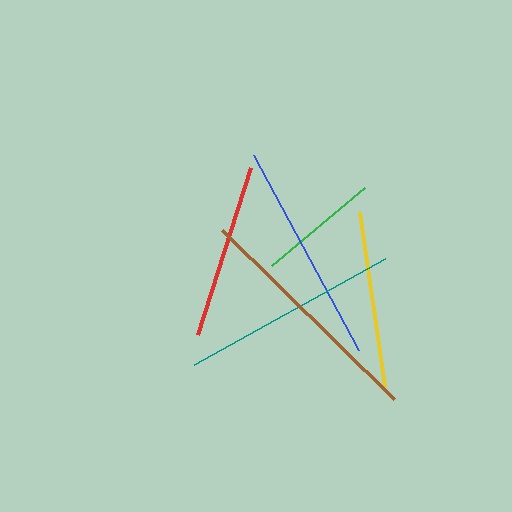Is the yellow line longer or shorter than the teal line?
The teal line is longer than the yellow line.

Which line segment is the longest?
The brown line is the longest at approximately 242 pixels.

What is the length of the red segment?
The red segment is approximately 176 pixels long.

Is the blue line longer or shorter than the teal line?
The blue line is longer than the teal line.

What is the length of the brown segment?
The brown segment is approximately 242 pixels long.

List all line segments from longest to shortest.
From longest to shortest: brown, blue, teal, red, yellow, green.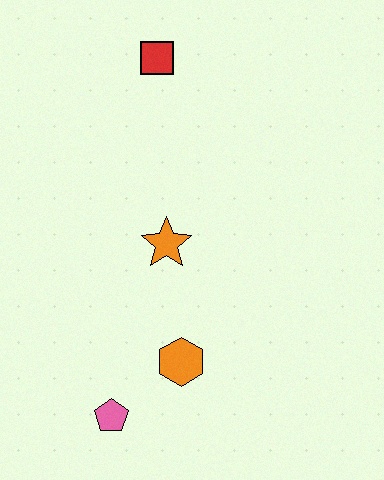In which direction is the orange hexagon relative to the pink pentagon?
The orange hexagon is to the right of the pink pentagon.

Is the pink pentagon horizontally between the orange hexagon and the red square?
No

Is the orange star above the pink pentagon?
Yes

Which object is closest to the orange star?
The orange hexagon is closest to the orange star.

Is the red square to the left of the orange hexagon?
Yes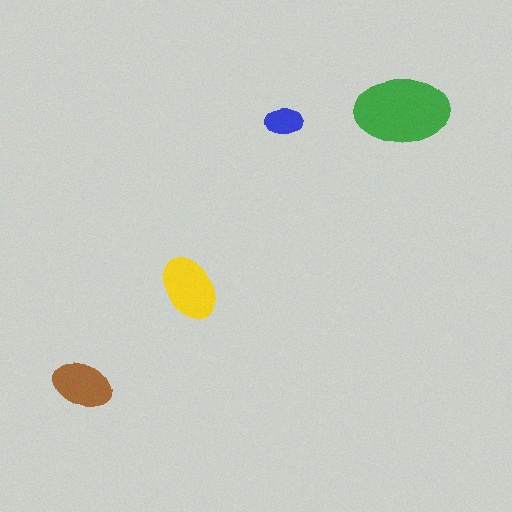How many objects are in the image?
There are 4 objects in the image.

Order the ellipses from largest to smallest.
the green one, the yellow one, the brown one, the blue one.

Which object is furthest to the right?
The green ellipse is rightmost.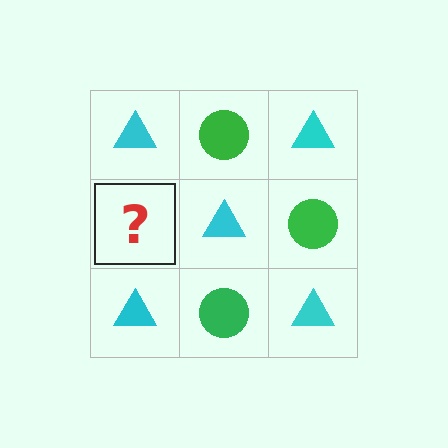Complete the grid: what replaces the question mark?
The question mark should be replaced with a green circle.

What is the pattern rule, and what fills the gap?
The rule is that it alternates cyan triangle and green circle in a checkerboard pattern. The gap should be filled with a green circle.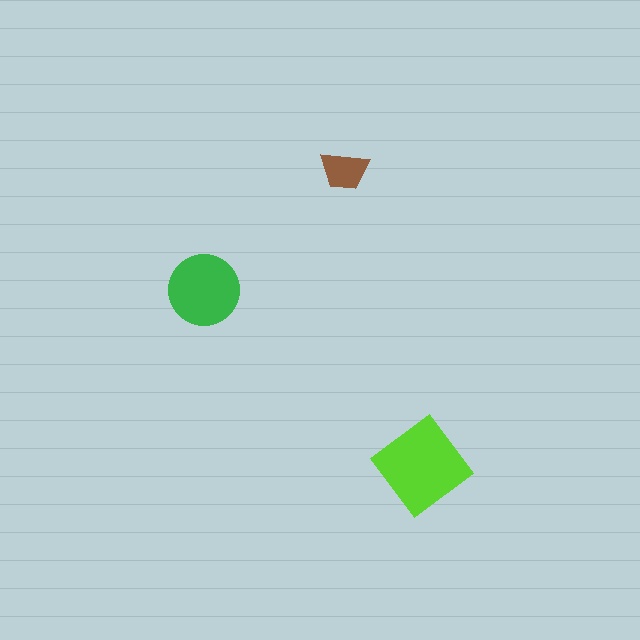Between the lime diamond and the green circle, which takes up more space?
The lime diamond.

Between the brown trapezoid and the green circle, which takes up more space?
The green circle.